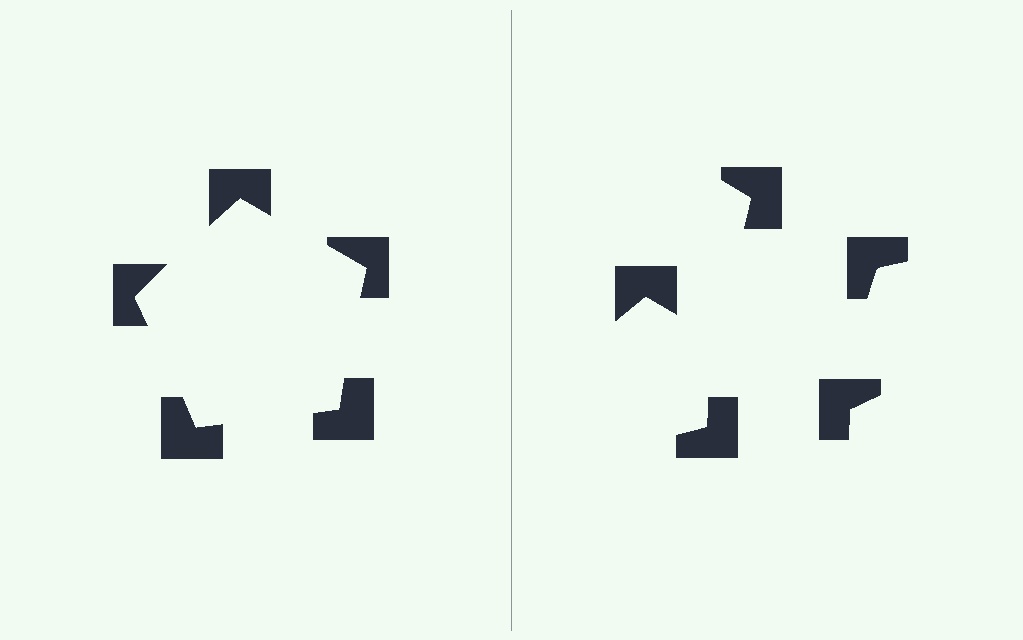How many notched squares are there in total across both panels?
10 — 5 on each side.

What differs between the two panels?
The notched squares are positioned identically on both sides; only the wedge orientations differ. On the left they align to a pentagon; on the right they are misaligned.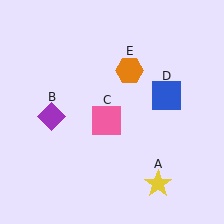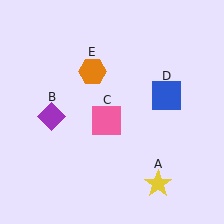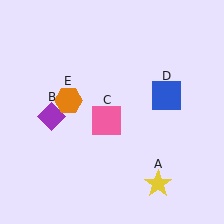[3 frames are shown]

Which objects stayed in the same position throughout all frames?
Yellow star (object A) and purple diamond (object B) and pink square (object C) and blue square (object D) remained stationary.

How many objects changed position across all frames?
1 object changed position: orange hexagon (object E).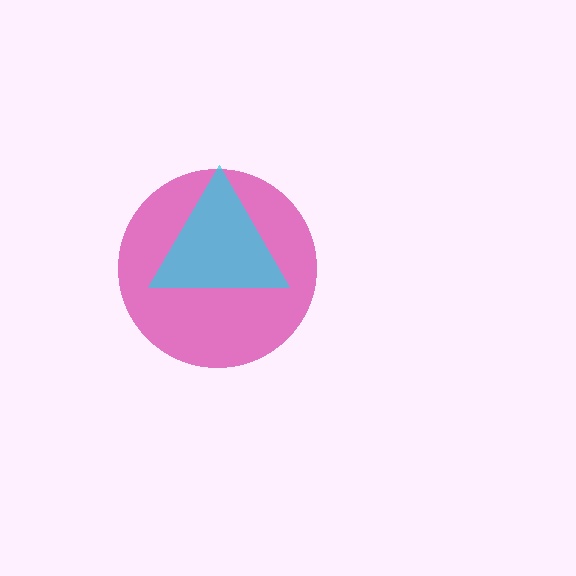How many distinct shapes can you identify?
There are 2 distinct shapes: a magenta circle, a cyan triangle.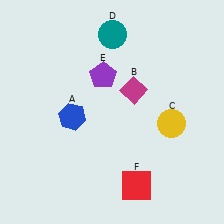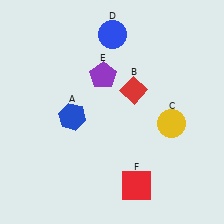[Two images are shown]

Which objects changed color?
B changed from magenta to red. D changed from teal to blue.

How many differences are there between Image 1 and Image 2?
There are 2 differences between the two images.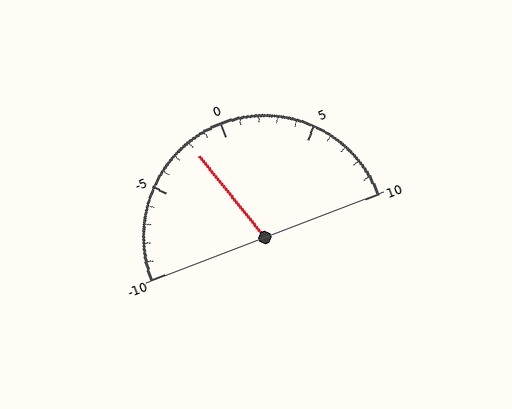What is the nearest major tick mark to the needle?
The nearest major tick mark is 0.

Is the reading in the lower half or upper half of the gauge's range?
The reading is in the lower half of the range (-10 to 10).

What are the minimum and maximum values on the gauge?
The gauge ranges from -10 to 10.